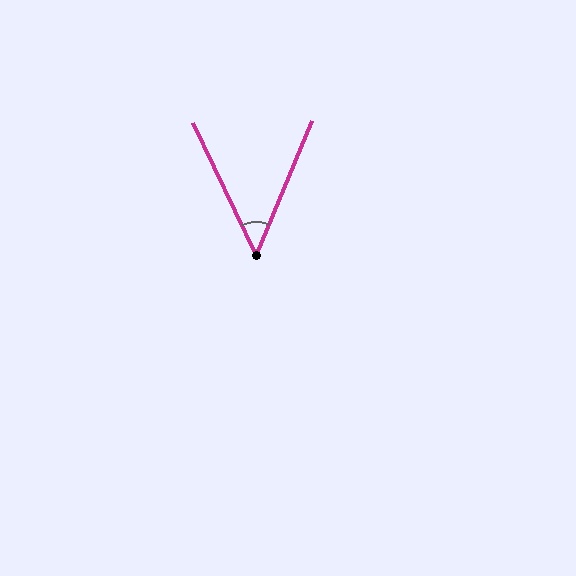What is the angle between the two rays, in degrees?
Approximately 48 degrees.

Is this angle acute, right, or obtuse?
It is acute.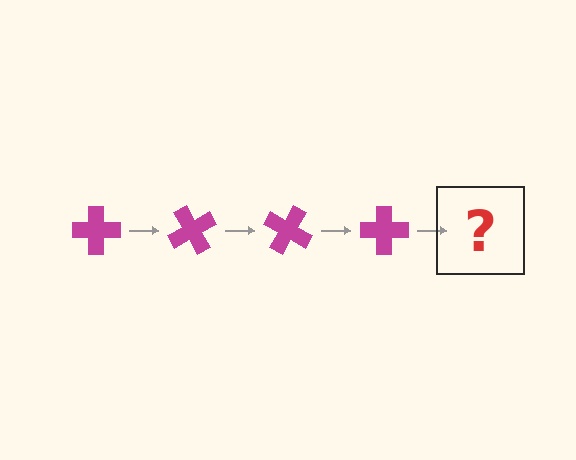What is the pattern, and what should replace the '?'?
The pattern is that the cross rotates 60 degrees each step. The '?' should be a magenta cross rotated 240 degrees.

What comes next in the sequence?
The next element should be a magenta cross rotated 240 degrees.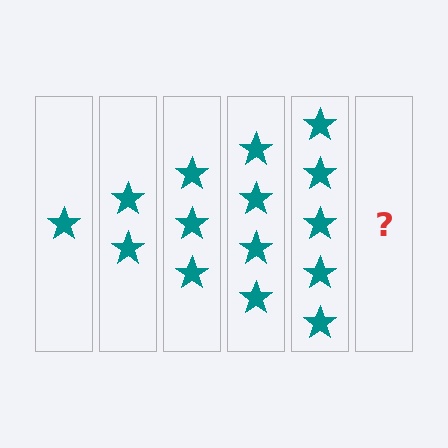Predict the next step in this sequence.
The next step is 6 stars.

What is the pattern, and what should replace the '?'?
The pattern is that each step adds one more star. The '?' should be 6 stars.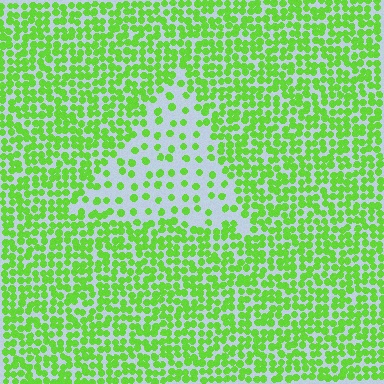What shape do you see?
I see a triangle.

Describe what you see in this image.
The image contains small lime elements arranged at two different densities. A triangle-shaped region is visible where the elements are less densely packed than the surrounding area.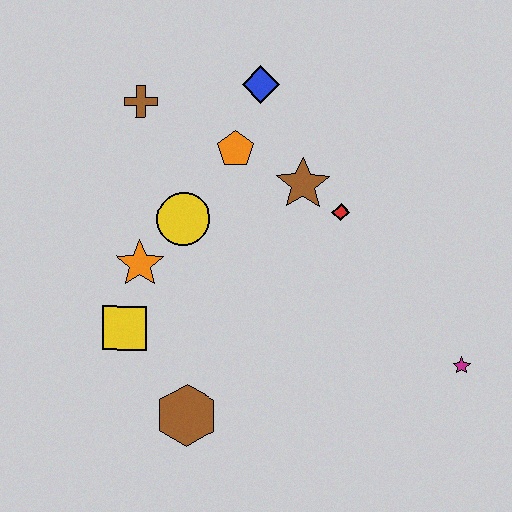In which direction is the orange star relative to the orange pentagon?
The orange star is below the orange pentagon.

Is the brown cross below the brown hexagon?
No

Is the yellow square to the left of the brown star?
Yes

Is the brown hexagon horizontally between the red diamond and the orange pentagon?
No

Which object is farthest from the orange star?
The magenta star is farthest from the orange star.